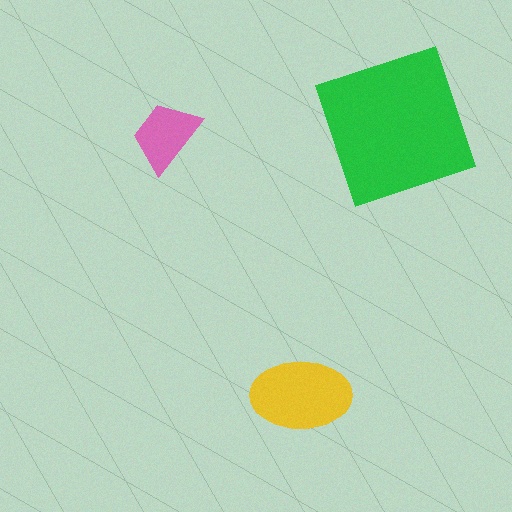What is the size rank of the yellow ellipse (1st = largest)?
2nd.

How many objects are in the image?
There are 3 objects in the image.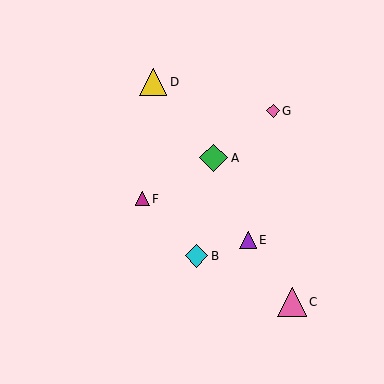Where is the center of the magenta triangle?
The center of the magenta triangle is at (142, 199).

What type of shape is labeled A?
Shape A is a green diamond.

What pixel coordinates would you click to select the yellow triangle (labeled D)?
Click at (153, 82) to select the yellow triangle D.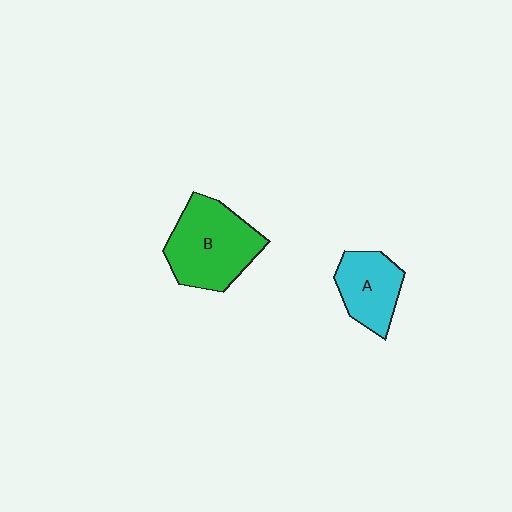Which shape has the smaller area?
Shape A (cyan).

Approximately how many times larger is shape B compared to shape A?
Approximately 1.6 times.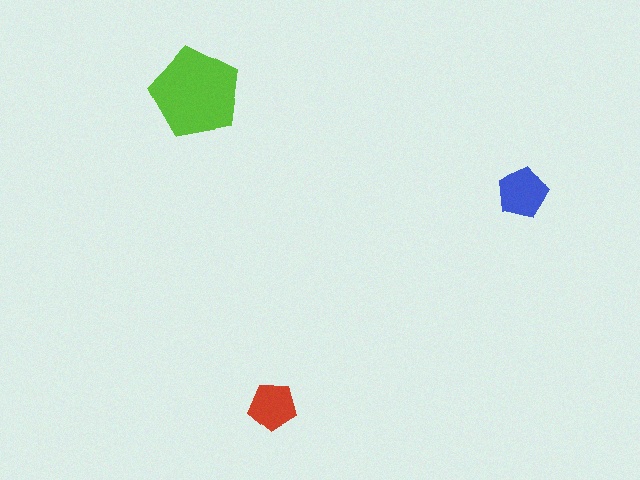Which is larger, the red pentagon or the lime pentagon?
The lime one.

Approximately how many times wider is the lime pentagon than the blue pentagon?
About 2 times wider.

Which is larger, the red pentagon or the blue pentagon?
The blue one.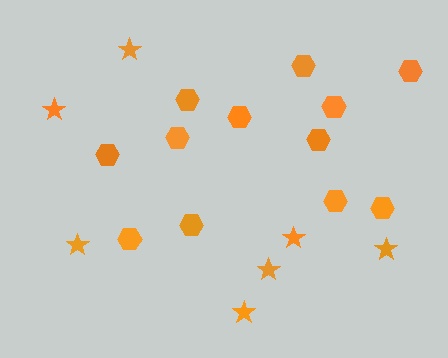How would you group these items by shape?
There are 2 groups: one group of stars (7) and one group of hexagons (12).